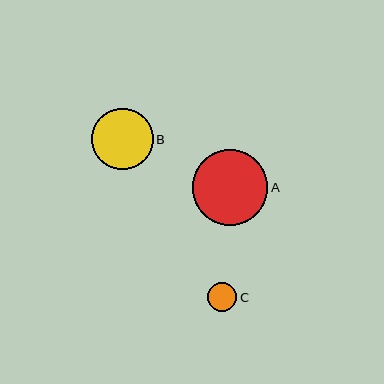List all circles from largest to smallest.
From largest to smallest: A, B, C.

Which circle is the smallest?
Circle C is the smallest with a size of approximately 29 pixels.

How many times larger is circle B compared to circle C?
Circle B is approximately 2.1 times the size of circle C.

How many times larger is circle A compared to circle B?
Circle A is approximately 1.2 times the size of circle B.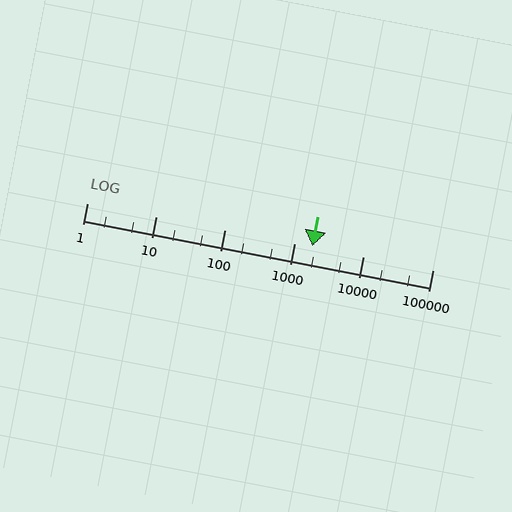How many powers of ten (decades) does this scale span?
The scale spans 5 decades, from 1 to 100000.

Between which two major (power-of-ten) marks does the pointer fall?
The pointer is between 1000 and 10000.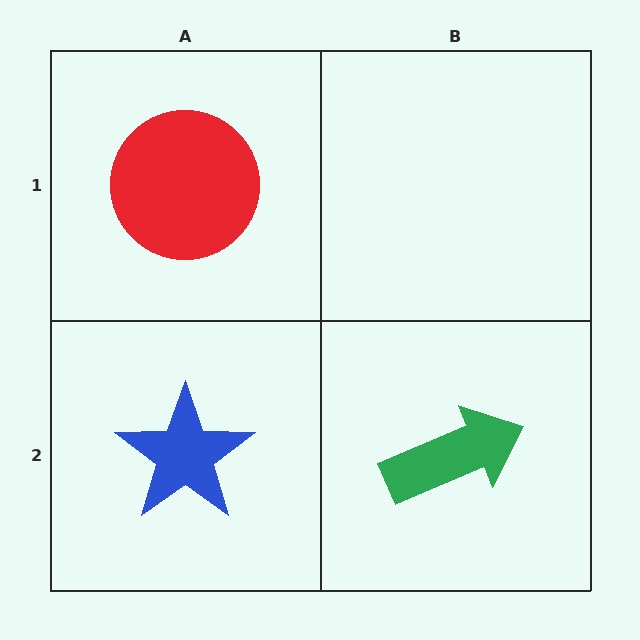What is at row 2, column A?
A blue star.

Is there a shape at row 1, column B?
No, that cell is empty.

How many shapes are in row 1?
1 shape.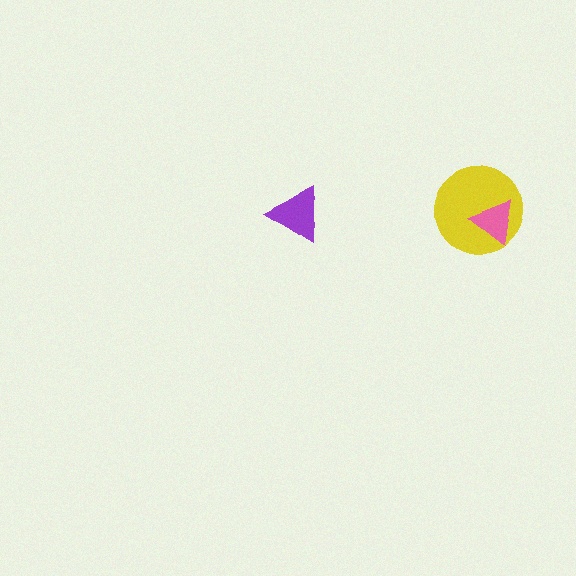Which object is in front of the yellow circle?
The pink triangle is in front of the yellow circle.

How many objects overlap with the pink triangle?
1 object overlaps with the pink triangle.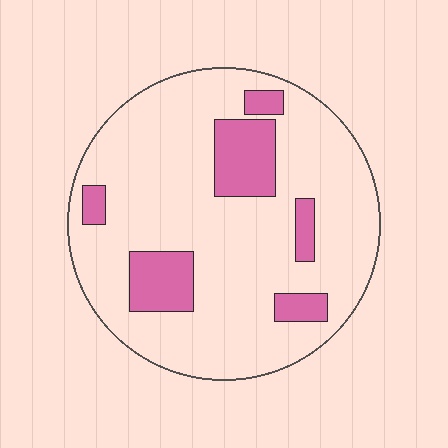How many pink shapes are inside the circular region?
6.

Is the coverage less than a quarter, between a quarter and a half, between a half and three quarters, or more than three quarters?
Less than a quarter.